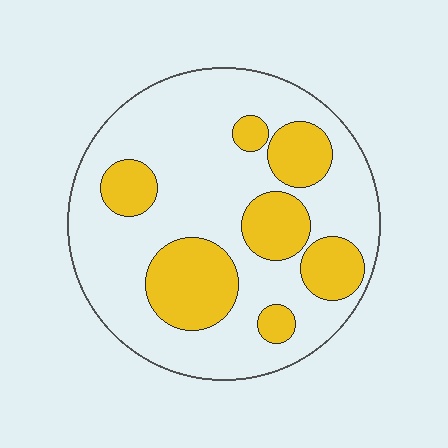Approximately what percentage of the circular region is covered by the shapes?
Approximately 30%.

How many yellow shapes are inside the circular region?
7.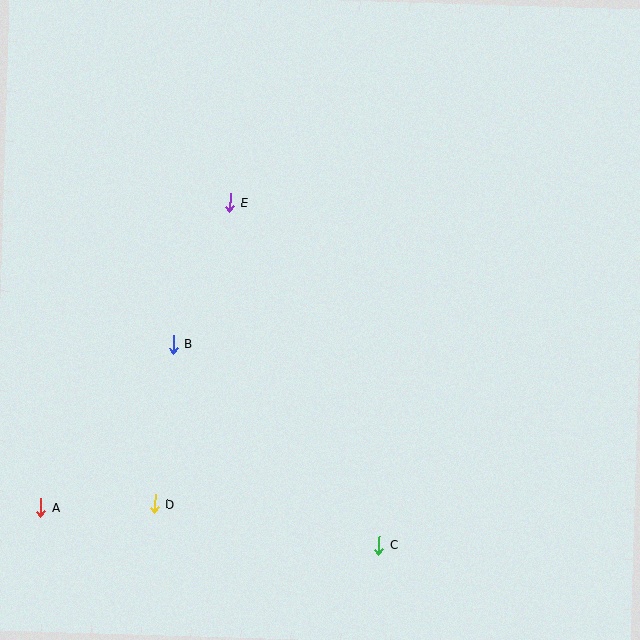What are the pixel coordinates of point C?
Point C is at (379, 545).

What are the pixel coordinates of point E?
Point E is at (230, 203).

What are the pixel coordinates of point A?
Point A is at (41, 507).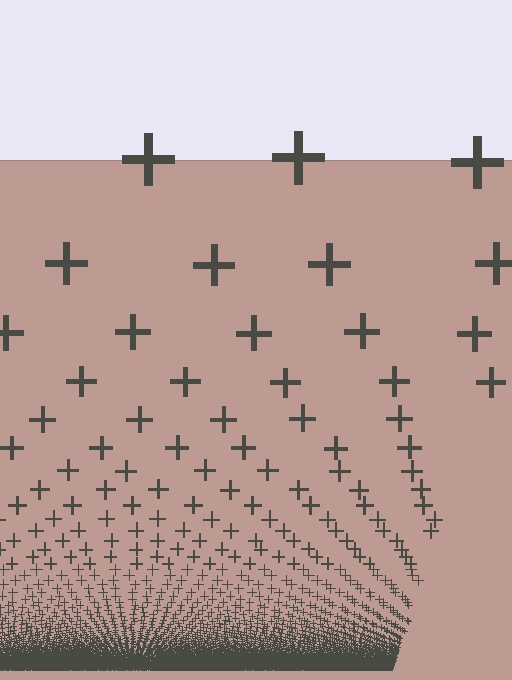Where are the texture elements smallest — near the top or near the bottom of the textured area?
Near the bottom.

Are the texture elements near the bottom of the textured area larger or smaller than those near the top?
Smaller. The gradient is inverted — elements near the bottom are smaller and denser.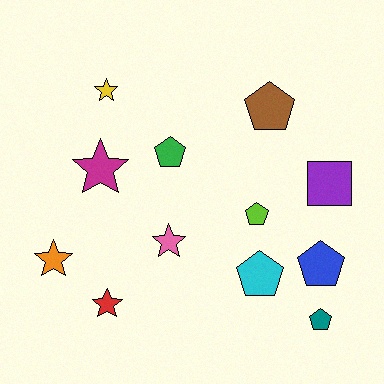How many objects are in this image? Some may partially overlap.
There are 12 objects.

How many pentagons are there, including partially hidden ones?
There are 6 pentagons.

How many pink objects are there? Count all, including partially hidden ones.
There is 1 pink object.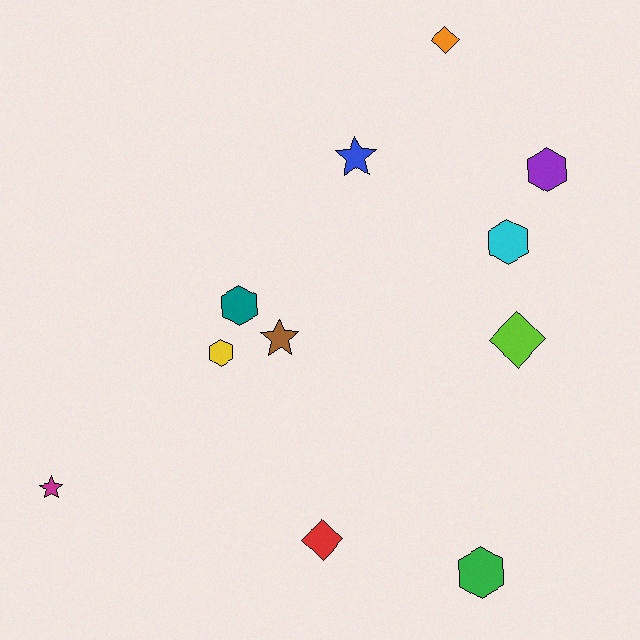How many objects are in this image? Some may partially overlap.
There are 11 objects.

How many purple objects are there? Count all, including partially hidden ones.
There is 1 purple object.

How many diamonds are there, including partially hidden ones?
There are 3 diamonds.